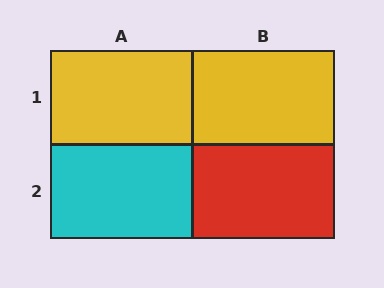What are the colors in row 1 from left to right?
Yellow, yellow.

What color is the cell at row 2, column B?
Red.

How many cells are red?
1 cell is red.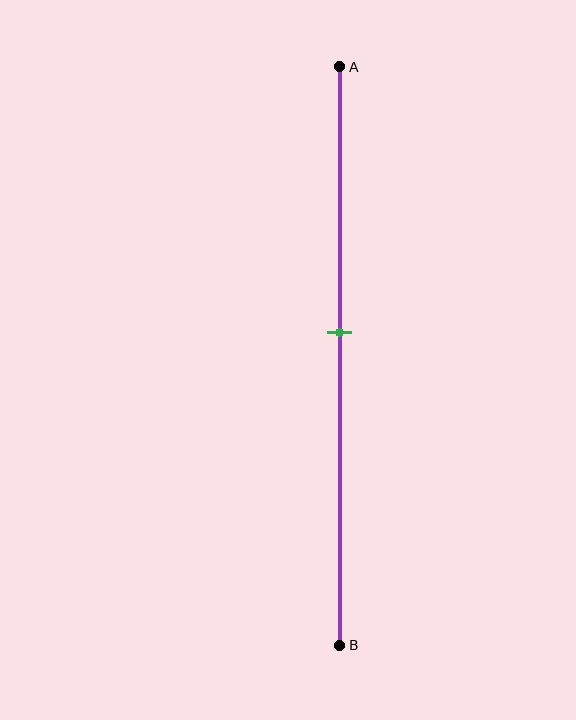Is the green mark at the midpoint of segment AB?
No, the mark is at about 45% from A, not at the 50% midpoint.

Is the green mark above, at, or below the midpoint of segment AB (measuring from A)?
The green mark is above the midpoint of segment AB.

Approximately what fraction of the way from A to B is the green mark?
The green mark is approximately 45% of the way from A to B.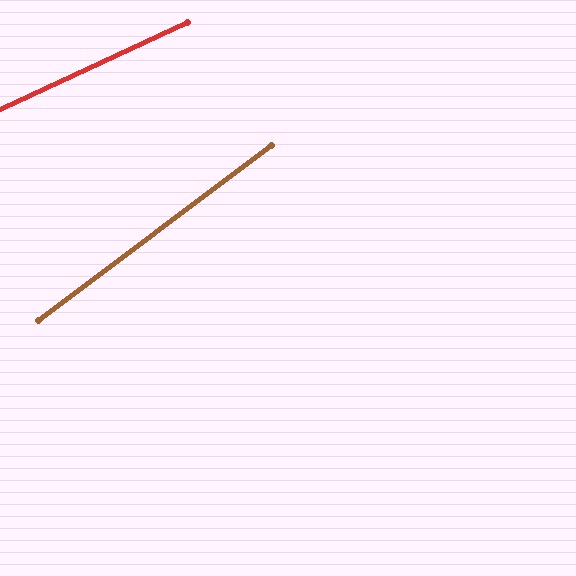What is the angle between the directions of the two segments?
Approximately 12 degrees.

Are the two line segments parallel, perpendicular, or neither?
Neither parallel nor perpendicular — they differ by about 12°.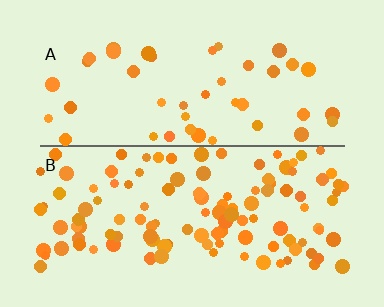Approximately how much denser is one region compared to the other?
Approximately 2.6× — region B over region A.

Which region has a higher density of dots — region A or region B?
B (the bottom).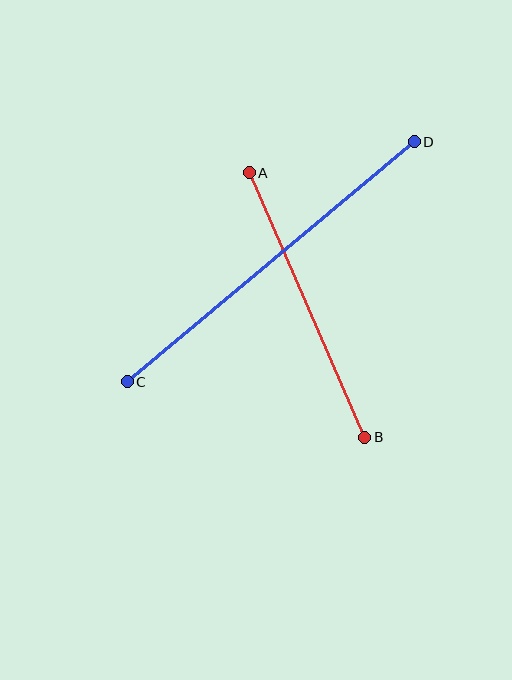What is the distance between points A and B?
The distance is approximately 288 pixels.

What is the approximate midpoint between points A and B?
The midpoint is at approximately (307, 305) pixels.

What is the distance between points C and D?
The distance is approximately 374 pixels.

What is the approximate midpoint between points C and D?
The midpoint is at approximately (271, 262) pixels.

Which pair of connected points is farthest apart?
Points C and D are farthest apart.